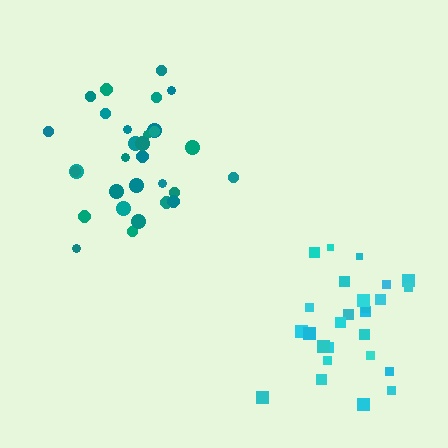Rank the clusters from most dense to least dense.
teal, cyan.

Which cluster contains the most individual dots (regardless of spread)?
Teal (30).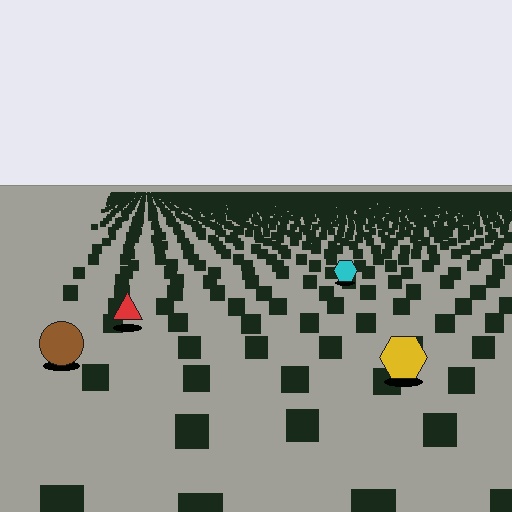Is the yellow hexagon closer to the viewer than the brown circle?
Yes. The yellow hexagon is closer — you can tell from the texture gradient: the ground texture is coarser near it.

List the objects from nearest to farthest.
From nearest to farthest: the yellow hexagon, the brown circle, the red triangle, the cyan hexagon.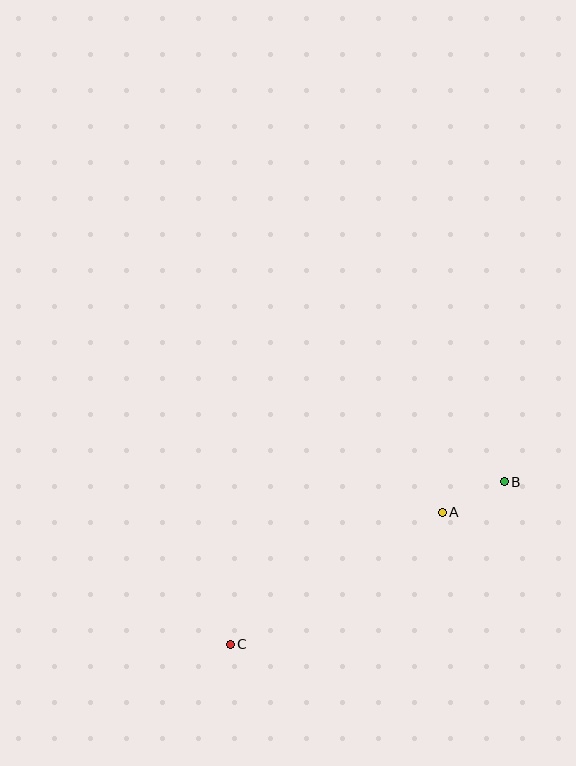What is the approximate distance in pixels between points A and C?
The distance between A and C is approximately 250 pixels.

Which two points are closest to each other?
Points A and B are closest to each other.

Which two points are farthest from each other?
Points B and C are farthest from each other.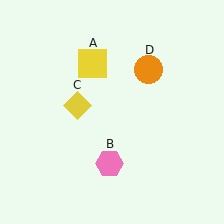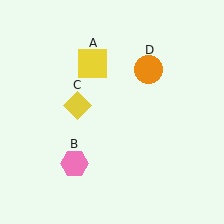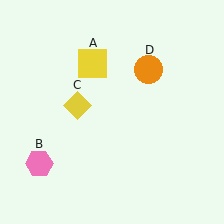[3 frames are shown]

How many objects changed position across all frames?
1 object changed position: pink hexagon (object B).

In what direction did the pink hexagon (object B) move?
The pink hexagon (object B) moved left.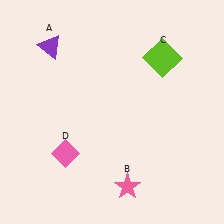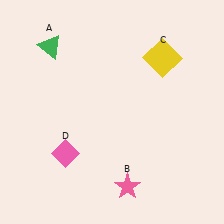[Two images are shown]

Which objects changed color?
A changed from purple to green. C changed from lime to yellow.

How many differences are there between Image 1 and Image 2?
There are 2 differences between the two images.